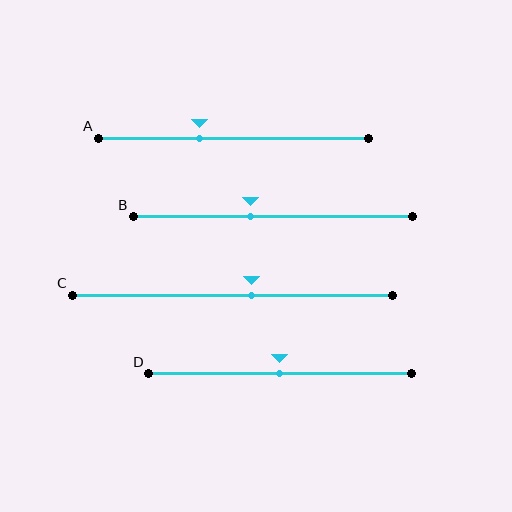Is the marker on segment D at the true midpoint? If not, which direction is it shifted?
Yes, the marker on segment D is at the true midpoint.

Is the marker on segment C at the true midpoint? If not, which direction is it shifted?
No, the marker on segment C is shifted to the right by about 6% of the segment length.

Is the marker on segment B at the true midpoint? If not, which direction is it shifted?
No, the marker on segment B is shifted to the left by about 8% of the segment length.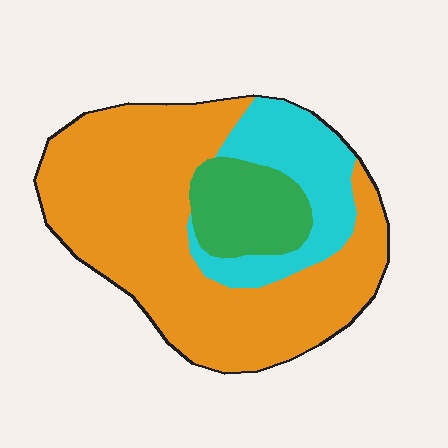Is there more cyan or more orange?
Orange.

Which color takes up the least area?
Green, at roughly 15%.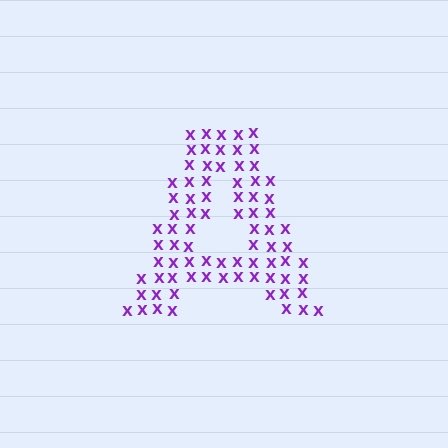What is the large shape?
The large shape is the letter A.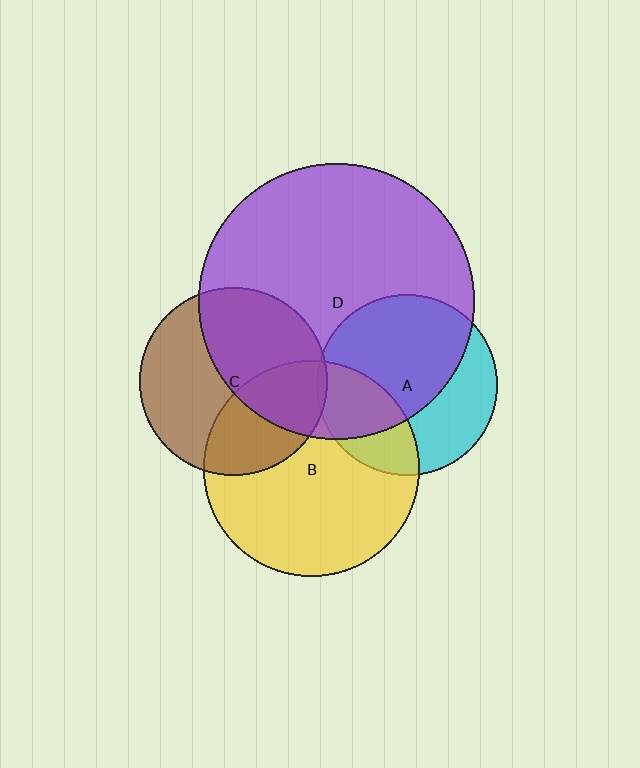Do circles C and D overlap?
Yes.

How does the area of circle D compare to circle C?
Approximately 2.2 times.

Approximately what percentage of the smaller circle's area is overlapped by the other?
Approximately 50%.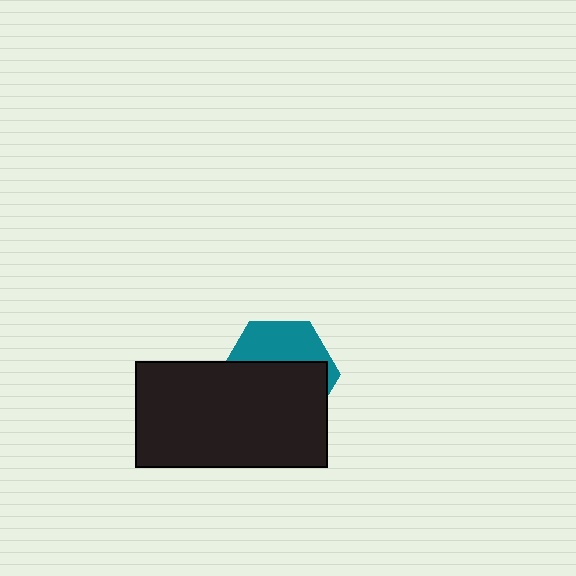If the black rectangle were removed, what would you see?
You would see the complete teal hexagon.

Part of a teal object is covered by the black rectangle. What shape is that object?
It is a hexagon.